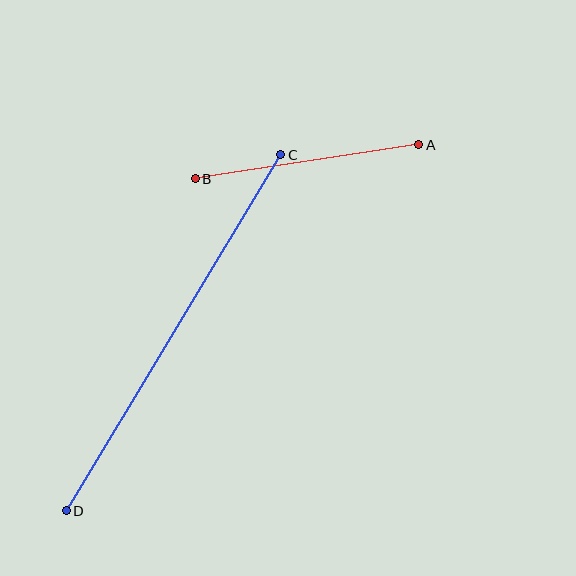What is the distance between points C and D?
The distance is approximately 416 pixels.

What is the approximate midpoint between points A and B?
The midpoint is at approximately (307, 162) pixels.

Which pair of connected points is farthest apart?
Points C and D are farthest apart.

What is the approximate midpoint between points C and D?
The midpoint is at approximately (174, 333) pixels.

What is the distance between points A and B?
The distance is approximately 226 pixels.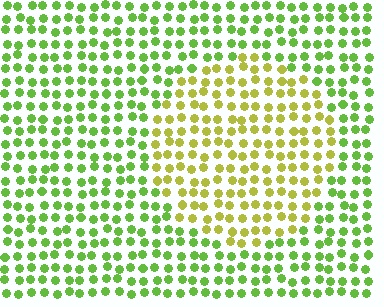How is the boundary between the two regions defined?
The boundary is defined purely by a slight shift in hue (about 37 degrees). Spacing, size, and orientation are identical on both sides.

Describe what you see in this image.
The image is filled with small lime elements in a uniform arrangement. A circle-shaped region is visible where the elements are tinted to a slightly different hue, forming a subtle color boundary.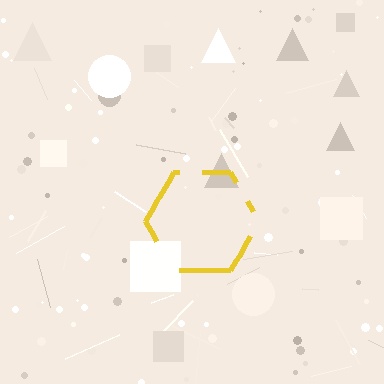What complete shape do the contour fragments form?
The contour fragments form a hexagon.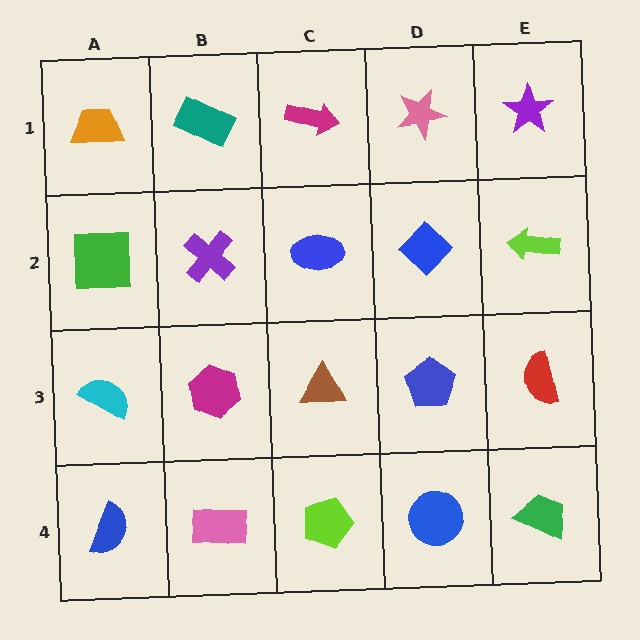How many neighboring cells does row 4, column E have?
2.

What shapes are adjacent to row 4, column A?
A cyan semicircle (row 3, column A), a pink rectangle (row 4, column B).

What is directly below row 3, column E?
A green trapezoid.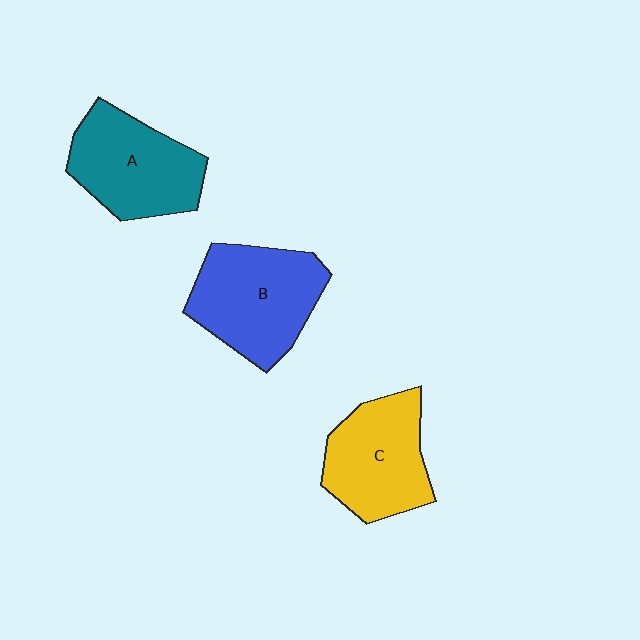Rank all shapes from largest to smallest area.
From largest to smallest: B (blue), A (teal), C (yellow).